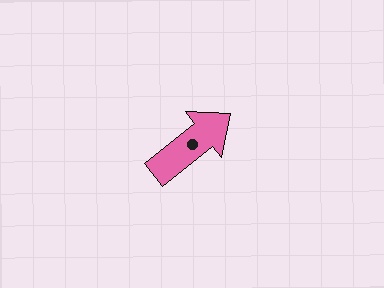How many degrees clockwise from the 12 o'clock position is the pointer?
Approximately 51 degrees.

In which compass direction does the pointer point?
Northeast.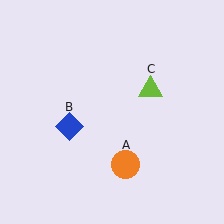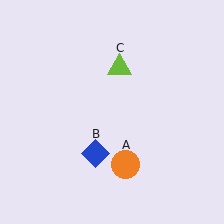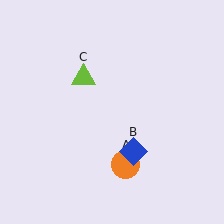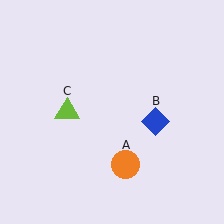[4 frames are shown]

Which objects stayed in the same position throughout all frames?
Orange circle (object A) remained stationary.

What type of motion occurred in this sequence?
The blue diamond (object B), lime triangle (object C) rotated counterclockwise around the center of the scene.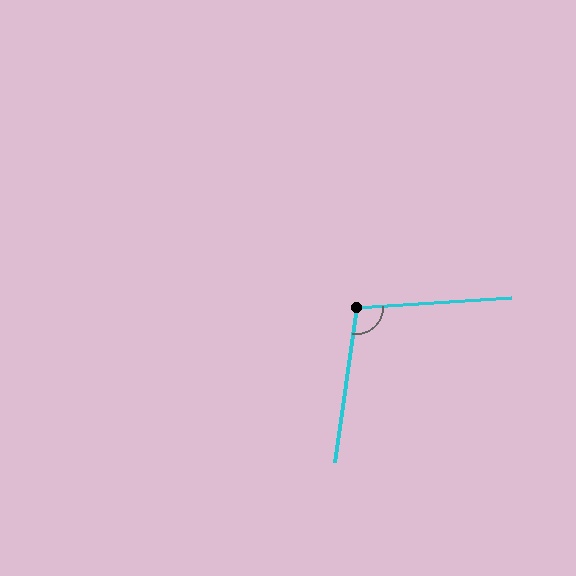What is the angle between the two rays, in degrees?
Approximately 102 degrees.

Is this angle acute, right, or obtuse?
It is obtuse.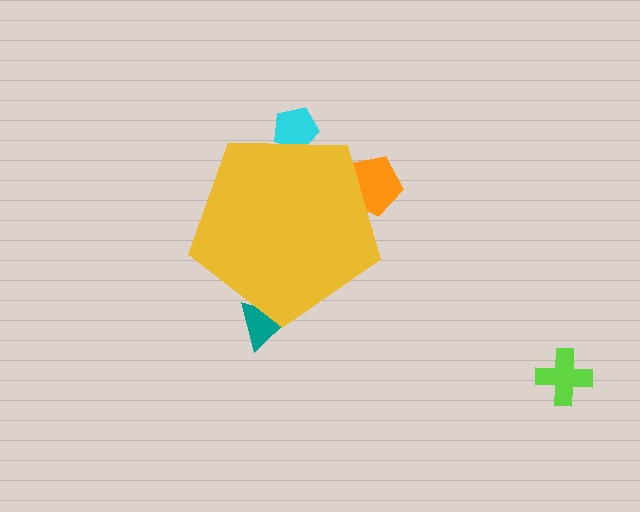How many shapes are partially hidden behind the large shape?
3 shapes are partially hidden.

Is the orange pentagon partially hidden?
Yes, the orange pentagon is partially hidden behind the yellow pentagon.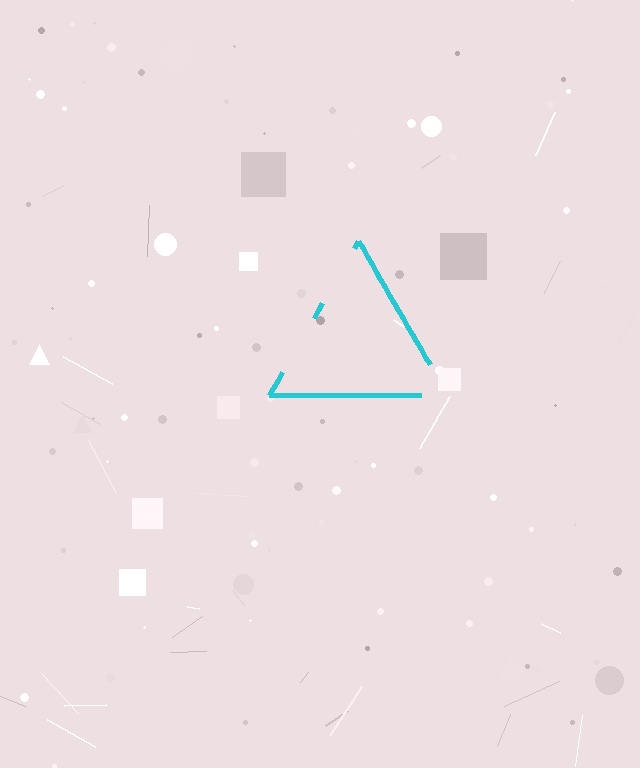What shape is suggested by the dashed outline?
The dashed outline suggests a triangle.